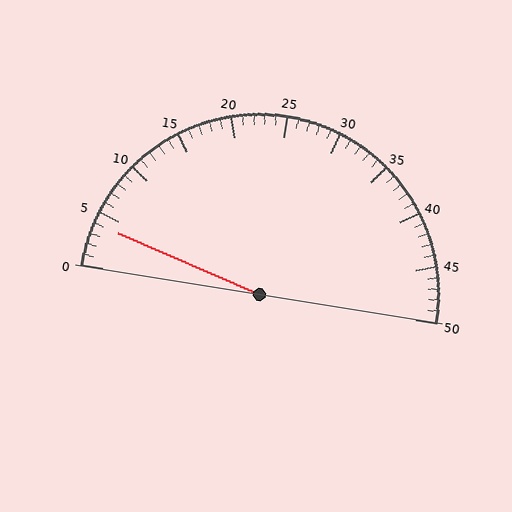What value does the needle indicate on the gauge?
The needle indicates approximately 4.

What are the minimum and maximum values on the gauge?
The gauge ranges from 0 to 50.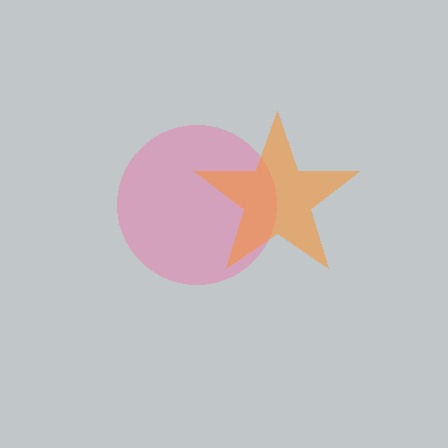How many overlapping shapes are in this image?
There are 2 overlapping shapes in the image.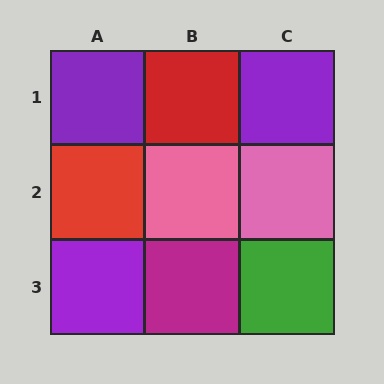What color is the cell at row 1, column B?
Red.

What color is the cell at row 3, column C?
Green.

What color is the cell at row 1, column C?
Purple.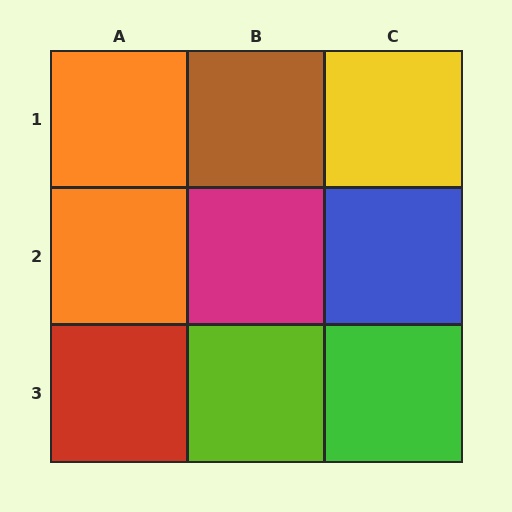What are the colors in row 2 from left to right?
Orange, magenta, blue.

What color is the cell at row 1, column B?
Brown.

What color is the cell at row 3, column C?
Green.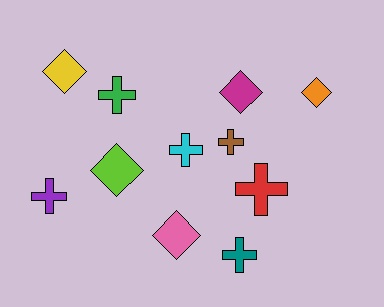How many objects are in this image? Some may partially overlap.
There are 11 objects.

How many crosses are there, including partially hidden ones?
There are 6 crosses.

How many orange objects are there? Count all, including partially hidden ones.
There is 1 orange object.